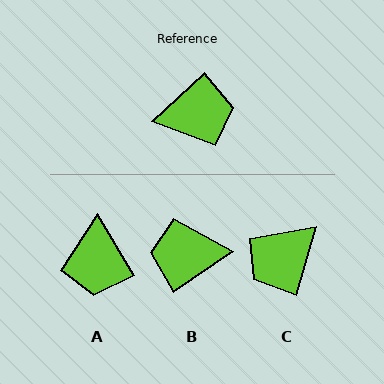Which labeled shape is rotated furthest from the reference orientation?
B, about 172 degrees away.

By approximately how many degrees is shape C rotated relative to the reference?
Approximately 149 degrees clockwise.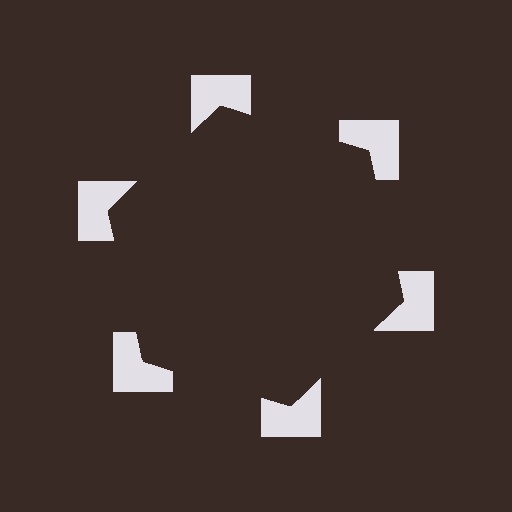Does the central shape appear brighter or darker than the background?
It typically appears slightly darker than the background, even though no actual brightness change is drawn.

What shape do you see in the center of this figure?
An illusory hexagon — its edges are inferred from the aligned wedge cuts in the notched squares, not physically drawn.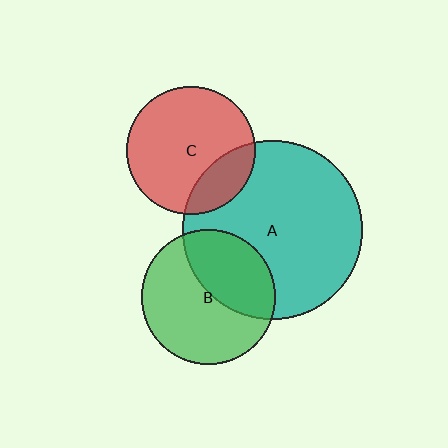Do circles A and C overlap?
Yes.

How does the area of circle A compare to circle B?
Approximately 1.8 times.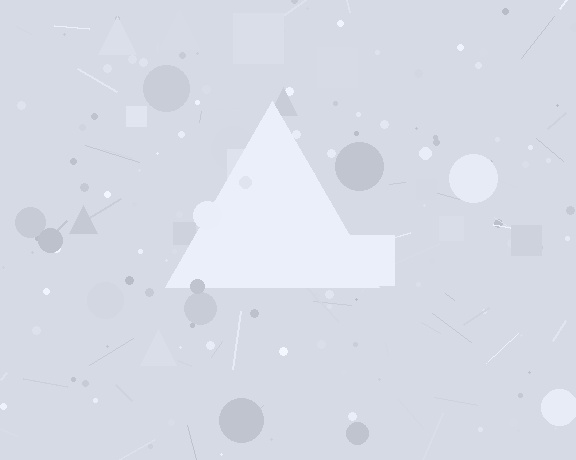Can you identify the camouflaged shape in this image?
The camouflaged shape is a triangle.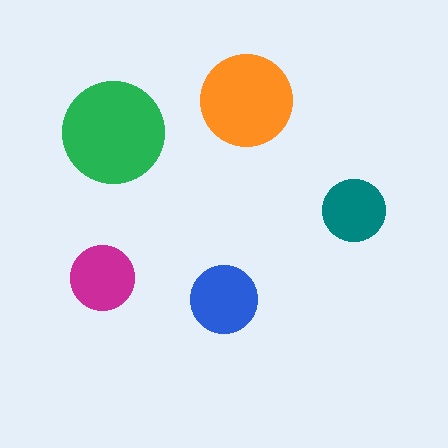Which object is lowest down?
The blue circle is bottommost.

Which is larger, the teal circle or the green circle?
The green one.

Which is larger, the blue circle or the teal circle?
The blue one.